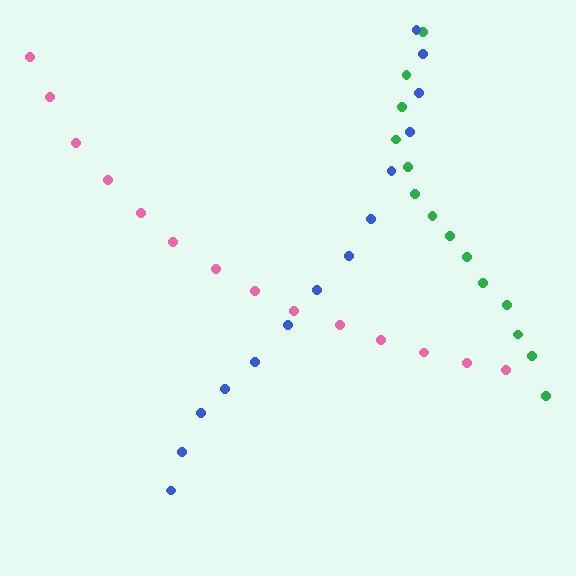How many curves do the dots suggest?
There are 3 distinct paths.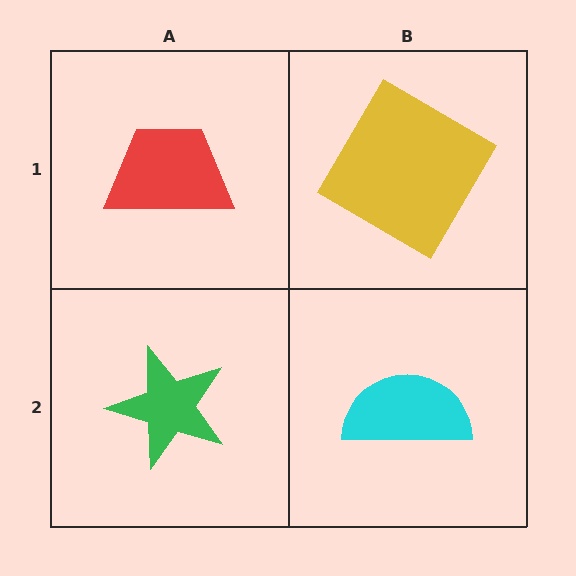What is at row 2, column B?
A cyan semicircle.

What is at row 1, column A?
A red trapezoid.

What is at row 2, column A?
A green star.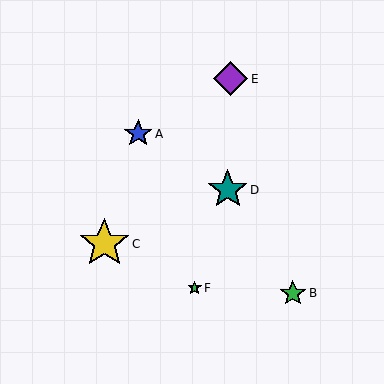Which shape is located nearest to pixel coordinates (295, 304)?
The green star (labeled B) at (293, 293) is nearest to that location.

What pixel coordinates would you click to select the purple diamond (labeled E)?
Click at (231, 79) to select the purple diamond E.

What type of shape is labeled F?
Shape F is a green star.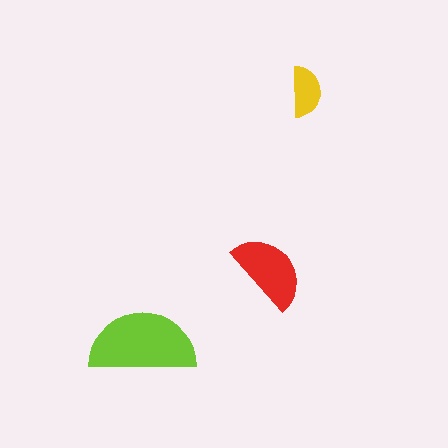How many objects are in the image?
There are 3 objects in the image.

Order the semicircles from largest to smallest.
the lime one, the red one, the yellow one.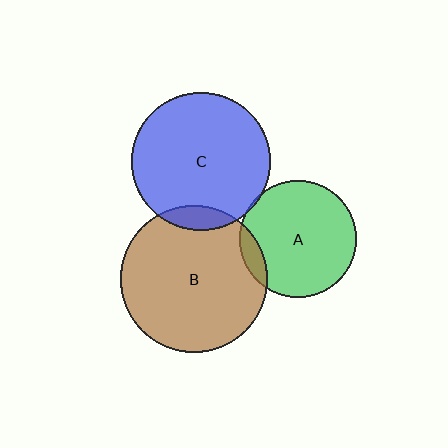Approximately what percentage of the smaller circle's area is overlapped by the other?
Approximately 10%.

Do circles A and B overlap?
Yes.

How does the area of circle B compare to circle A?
Approximately 1.6 times.